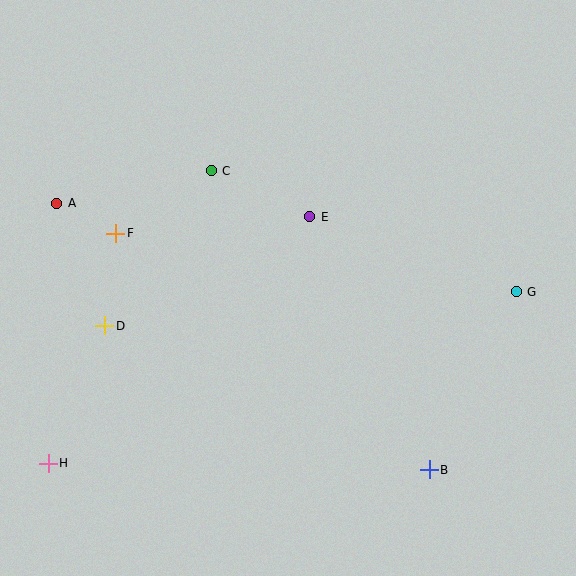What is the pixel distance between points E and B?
The distance between E and B is 280 pixels.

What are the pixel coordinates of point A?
Point A is at (57, 203).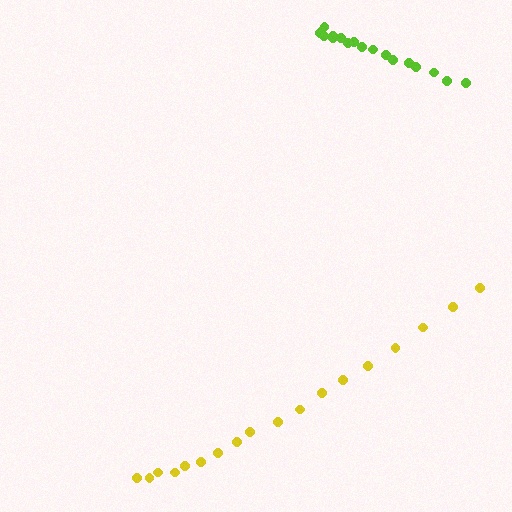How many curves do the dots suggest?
There are 2 distinct paths.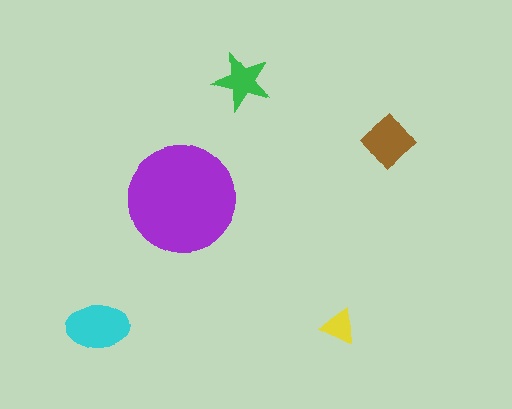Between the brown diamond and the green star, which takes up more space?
The brown diamond.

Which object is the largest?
The purple circle.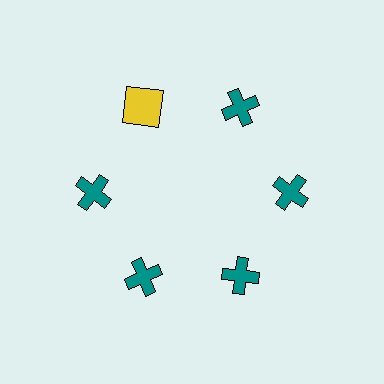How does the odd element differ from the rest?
It differs in both color (yellow instead of teal) and shape (square instead of cross).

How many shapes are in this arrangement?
There are 6 shapes arranged in a ring pattern.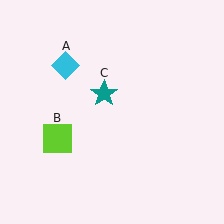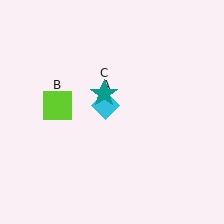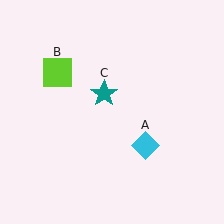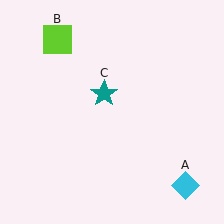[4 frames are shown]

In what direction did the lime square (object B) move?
The lime square (object B) moved up.